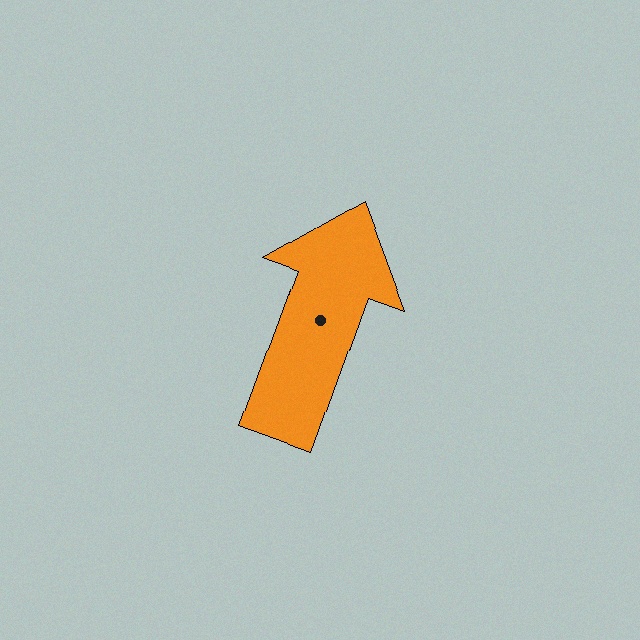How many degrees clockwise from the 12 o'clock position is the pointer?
Approximately 20 degrees.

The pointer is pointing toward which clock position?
Roughly 1 o'clock.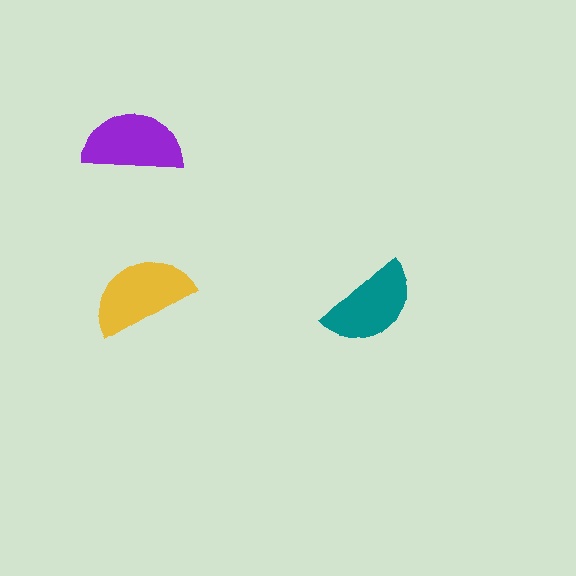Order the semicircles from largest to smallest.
the yellow one, the purple one, the teal one.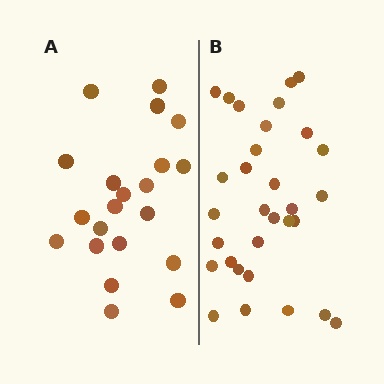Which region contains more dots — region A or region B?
Region B (the right region) has more dots.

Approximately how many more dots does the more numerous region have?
Region B has roughly 10 or so more dots than region A.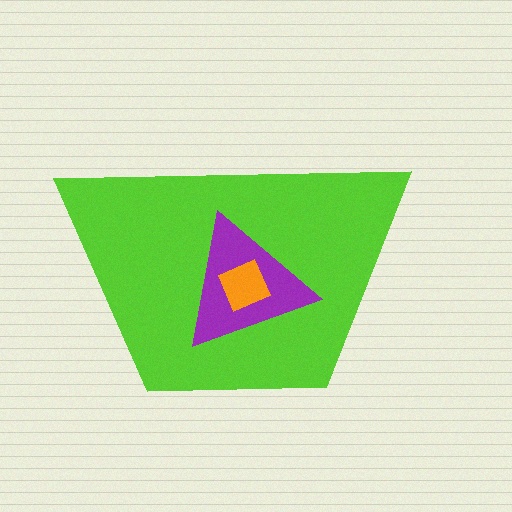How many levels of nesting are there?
3.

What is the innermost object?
The orange square.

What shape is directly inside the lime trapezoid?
The purple triangle.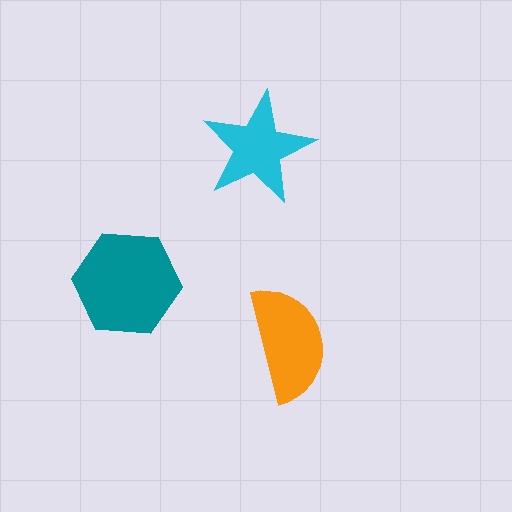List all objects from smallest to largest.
The cyan star, the orange semicircle, the teal hexagon.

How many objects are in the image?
There are 3 objects in the image.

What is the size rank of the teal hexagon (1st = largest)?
1st.